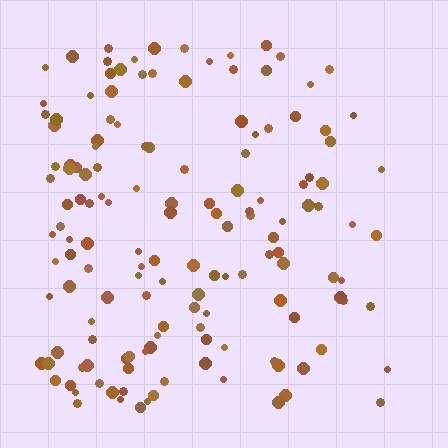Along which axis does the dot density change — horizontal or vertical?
Horizontal.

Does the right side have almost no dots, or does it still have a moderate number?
Still a moderate number, just noticeably fewer than the left.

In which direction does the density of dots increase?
From right to left, with the left side densest.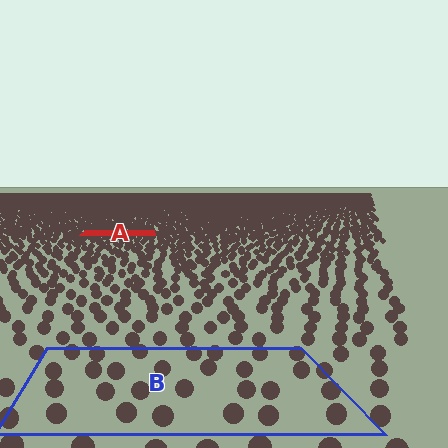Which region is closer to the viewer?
Region B is closer. The texture elements there are larger and more spread out.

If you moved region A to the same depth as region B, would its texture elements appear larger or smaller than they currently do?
They would appear larger. At a closer depth, the same texture elements are projected at a bigger on-screen size.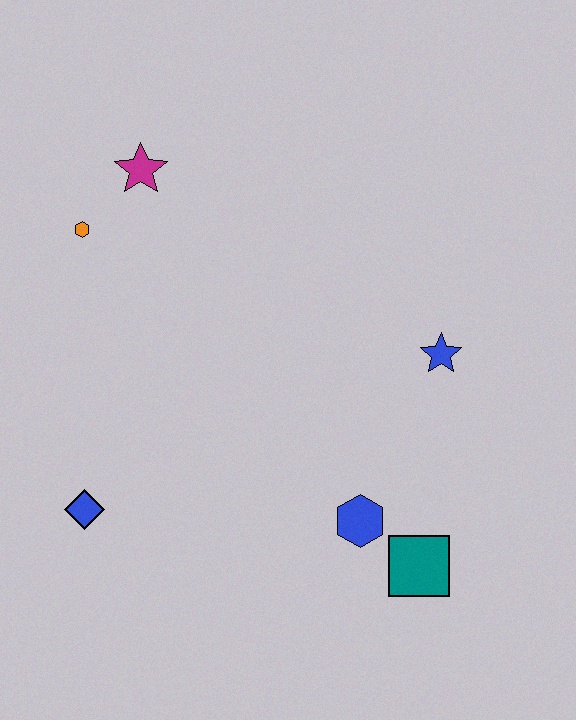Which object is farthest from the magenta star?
The teal square is farthest from the magenta star.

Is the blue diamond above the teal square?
Yes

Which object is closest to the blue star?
The blue hexagon is closest to the blue star.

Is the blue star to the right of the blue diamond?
Yes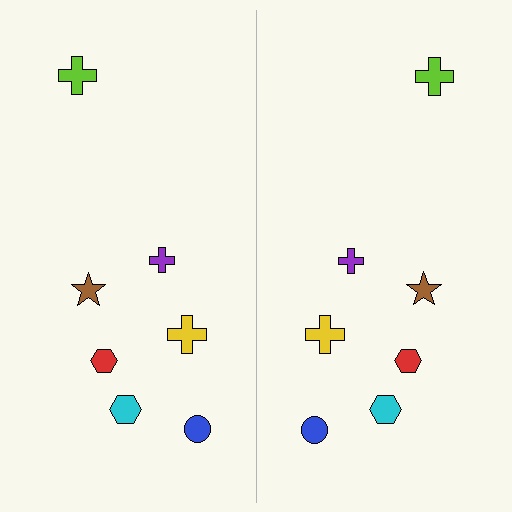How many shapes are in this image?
There are 14 shapes in this image.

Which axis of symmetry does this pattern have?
The pattern has a vertical axis of symmetry running through the center of the image.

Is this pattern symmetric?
Yes, this pattern has bilateral (reflection) symmetry.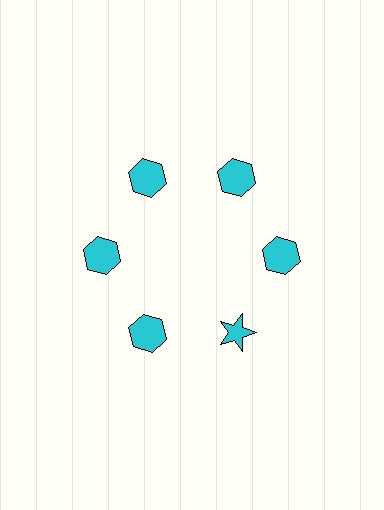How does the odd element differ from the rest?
It has a different shape: star instead of hexagon.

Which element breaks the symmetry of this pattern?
The cyan star at roughly the 5 o'clock position breaks the symmetry. All other shapes are cyan hexagons.